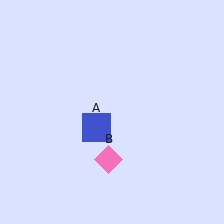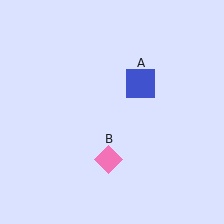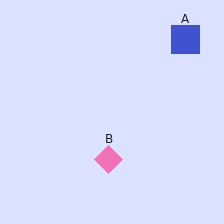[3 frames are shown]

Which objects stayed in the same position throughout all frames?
Pink diamond (object B) remained stationary.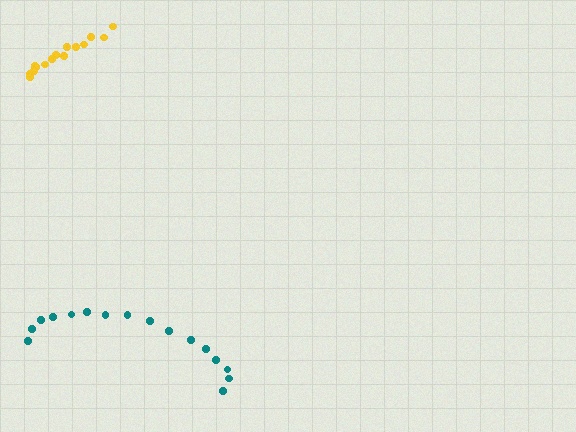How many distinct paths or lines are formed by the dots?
There are 2 distinct paths.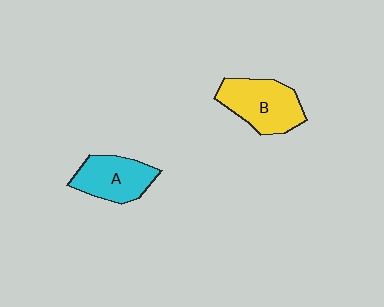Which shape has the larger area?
Shape B (yellow).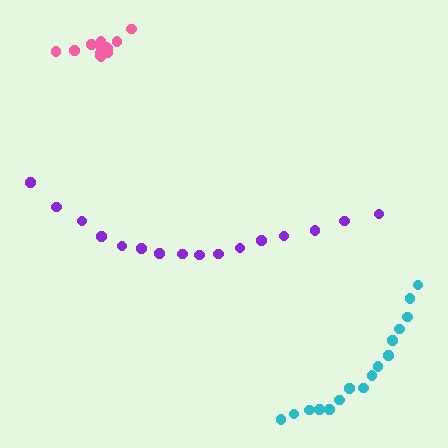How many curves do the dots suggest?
There are 3 distinct paths.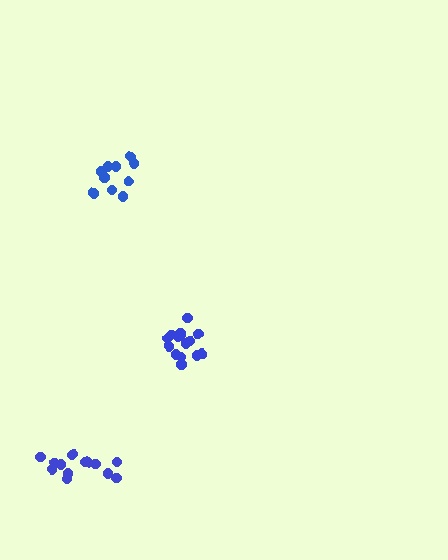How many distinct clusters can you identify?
There are 3 distinct clusters.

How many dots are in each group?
Group 1: 11 dots, Group 2: 14 dots, Group 3: 15 dots (40 total).